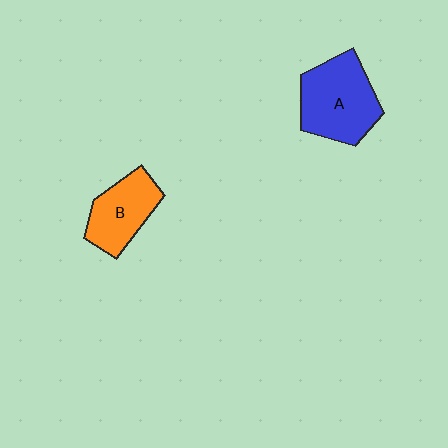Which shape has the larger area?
Shape A (blue).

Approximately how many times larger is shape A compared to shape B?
Approximately 1.4 times.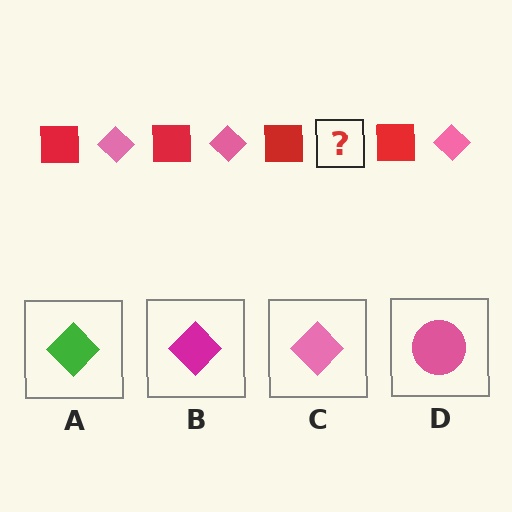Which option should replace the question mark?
Option C.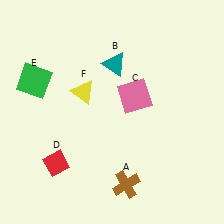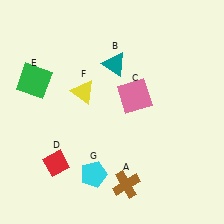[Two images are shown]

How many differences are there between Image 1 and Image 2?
There is 1 difference between the two images.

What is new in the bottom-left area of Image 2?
A cyan pentagon (G) was added in the bottom-left area of Image 2.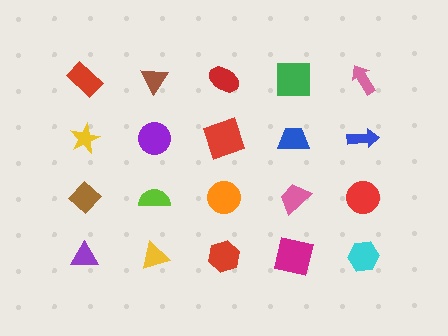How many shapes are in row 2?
5 shapes.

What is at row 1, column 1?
A red rectangle.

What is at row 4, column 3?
A red hexagon.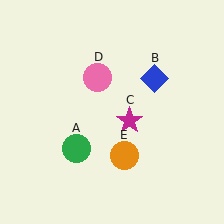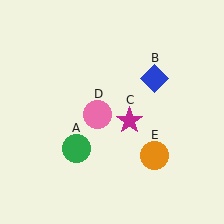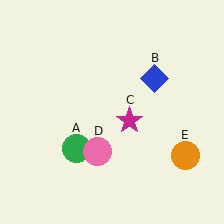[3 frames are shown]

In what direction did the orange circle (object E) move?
The orange circle (object E) moved right.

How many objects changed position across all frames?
2 objects changed position: pink circle (object D), orange circle (object E).